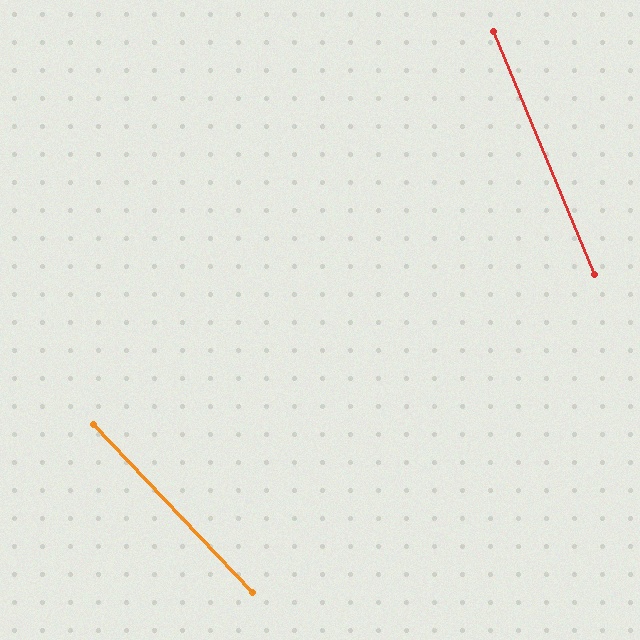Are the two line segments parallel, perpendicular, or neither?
Neither parallel nor perpendicular — they differ by about 21°.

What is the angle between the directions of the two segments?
Approximately 21 degrees.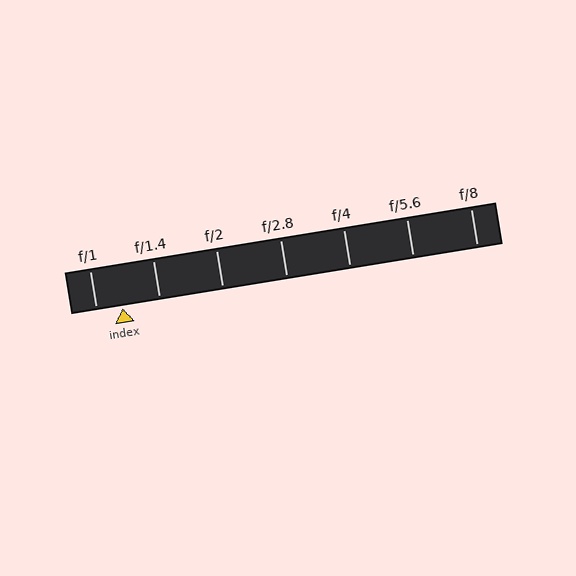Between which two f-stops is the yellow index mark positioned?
The index mark is between f/1 and f/1.4.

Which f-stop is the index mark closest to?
The index mark is closest to f/1.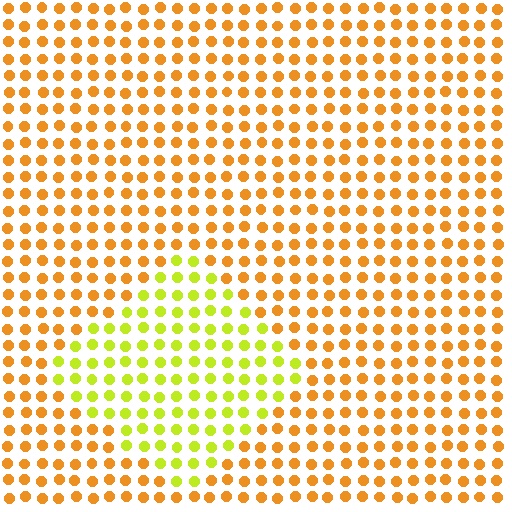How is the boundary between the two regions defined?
The boundary is defined purely by a slight shift in hue (about 41 degrees). Spacing, size, and orientation are identical on both sides.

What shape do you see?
I see a diamond.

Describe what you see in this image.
The image is filled with small orange elements in a uniform arrangement. A diamond-shaped region is visible where the elements are tinted to a slightly different hue, forming a subtle color boundary.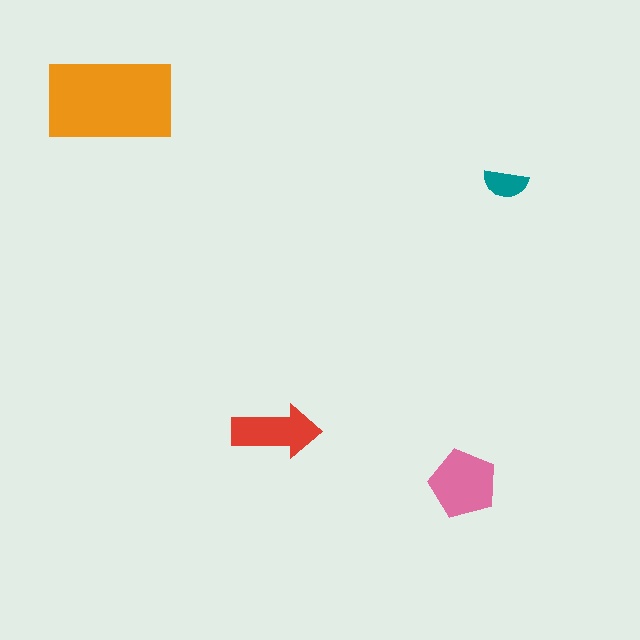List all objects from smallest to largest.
The teal semicircle, the red arrow, the pink pentagon, the orange rectangle.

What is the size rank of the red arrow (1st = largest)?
3rd.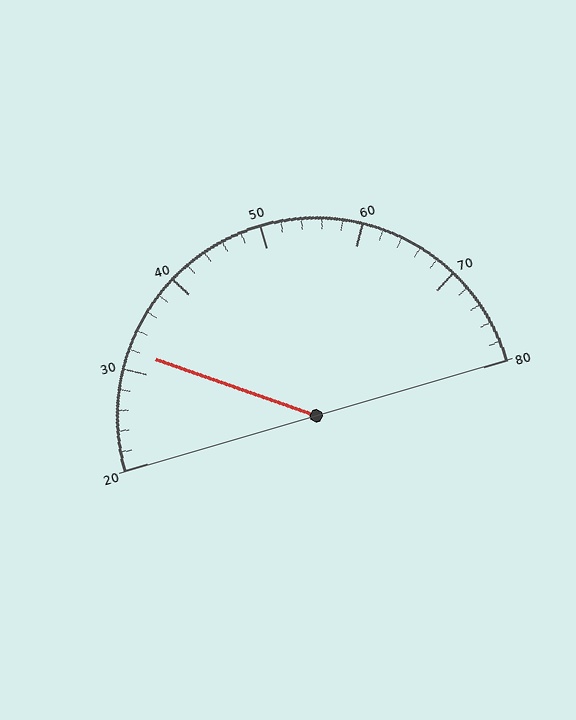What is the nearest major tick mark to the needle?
The nearest major tick mark is 30.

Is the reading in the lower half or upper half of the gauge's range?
The reading is in the lower half of the range (20 to 80).